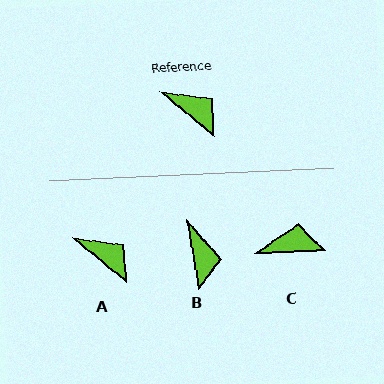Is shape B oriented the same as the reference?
No, it is off by about 41 degrees.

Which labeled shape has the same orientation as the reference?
A.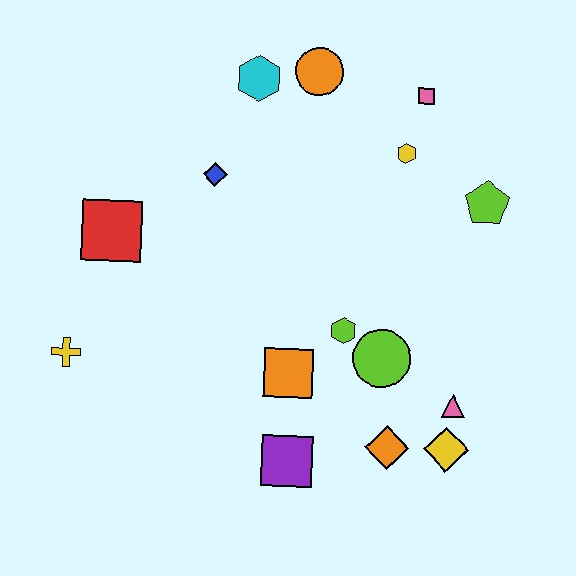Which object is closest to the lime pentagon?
The yellow hexagon is closest to the lime pentagon.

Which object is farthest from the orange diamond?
The cyan hexagon is farthest from the orange diamond.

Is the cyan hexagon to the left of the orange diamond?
Yes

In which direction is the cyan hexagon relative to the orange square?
The cyan hexagon is above the orange square.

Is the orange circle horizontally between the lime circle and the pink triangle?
No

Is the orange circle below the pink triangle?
No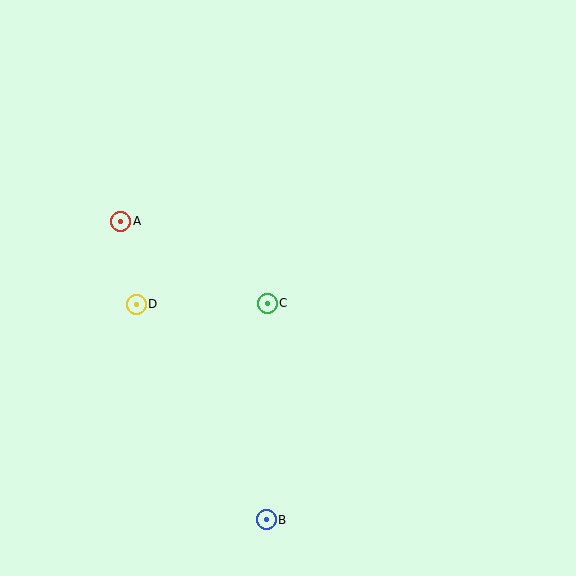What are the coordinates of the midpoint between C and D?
The midpoint between C and D is at (202, 304).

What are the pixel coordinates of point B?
Point B is at (266, 520).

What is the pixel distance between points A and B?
The distance between A and B is 332 pixels.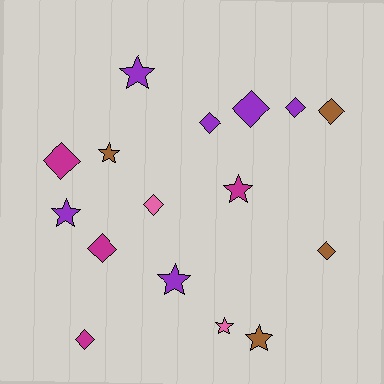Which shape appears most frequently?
Diamond, with 9 objects.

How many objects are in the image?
There are 16 objects.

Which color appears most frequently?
Purple, with 6 objects.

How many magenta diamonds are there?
There are 3 magenta diamonds.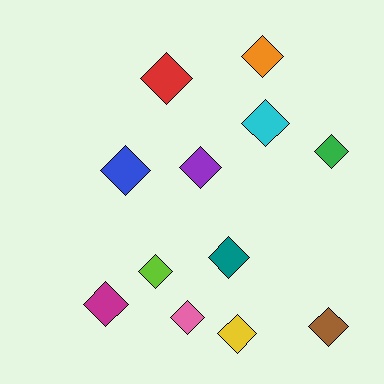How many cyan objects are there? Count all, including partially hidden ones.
There is 1 cyan object.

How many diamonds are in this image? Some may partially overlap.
There are 12 diamonds.